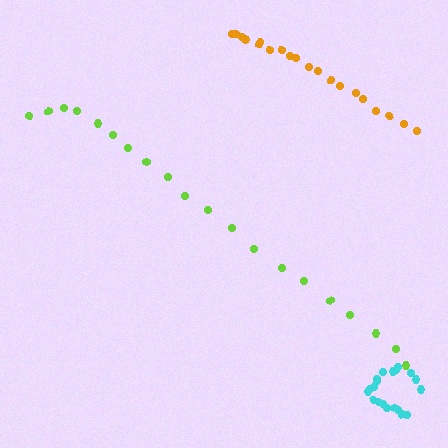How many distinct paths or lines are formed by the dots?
There are 3 distinct paths.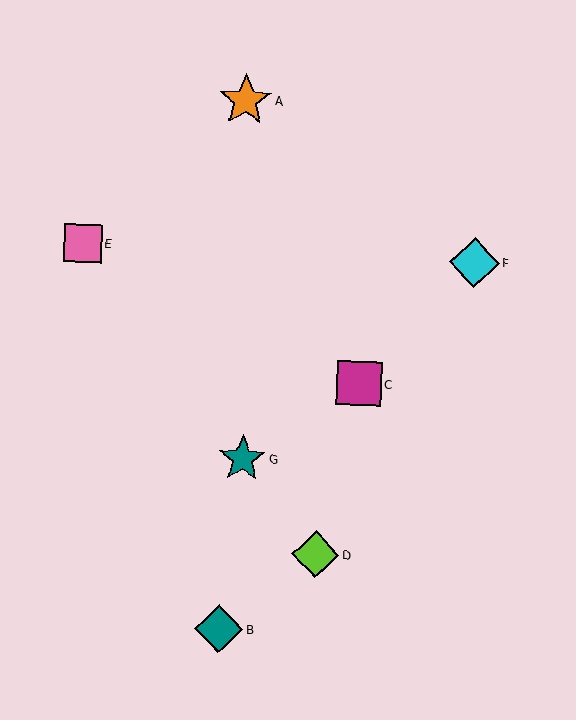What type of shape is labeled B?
Shape B is a teal diamond.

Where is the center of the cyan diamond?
The center of the cyan diamond is at (474, 263).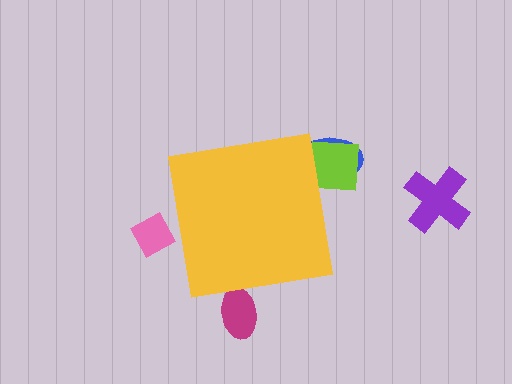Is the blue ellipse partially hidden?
Yes, the blue ellipse is partially hidden behind the yellow square.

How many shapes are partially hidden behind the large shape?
4 shapes are partially hidden.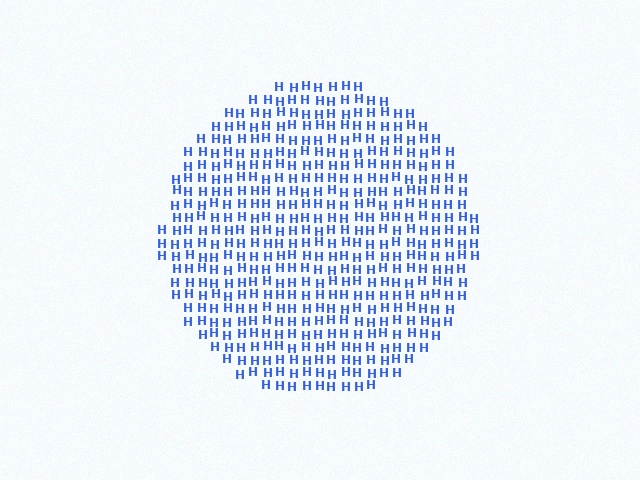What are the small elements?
The small elements are letter H's.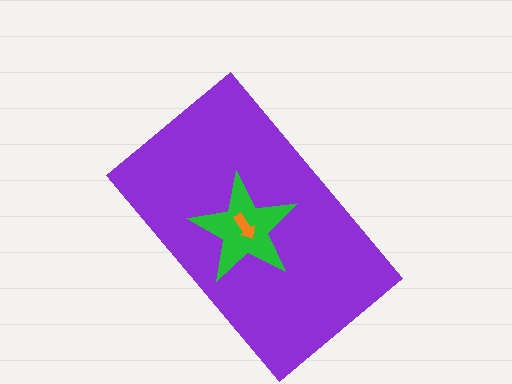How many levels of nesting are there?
3.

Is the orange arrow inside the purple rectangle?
Yes.